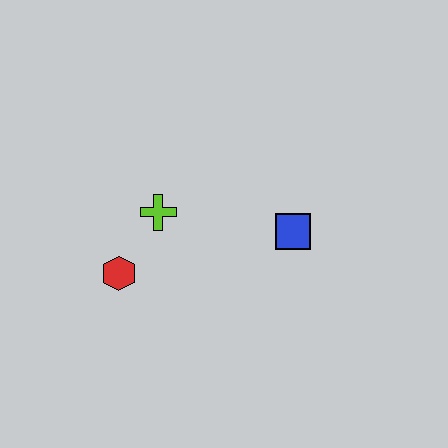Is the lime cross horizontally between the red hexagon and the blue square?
Yes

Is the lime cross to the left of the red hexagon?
No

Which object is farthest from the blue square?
The red hexagon is farthest from the blue square.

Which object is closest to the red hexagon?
The lime cross is closest to the red hexagon.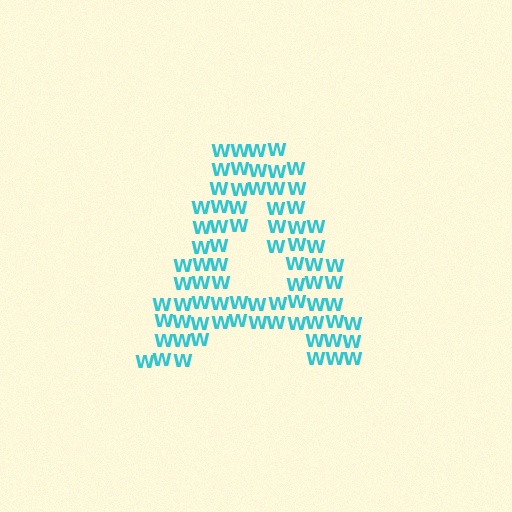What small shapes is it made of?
It is made of small letter W's.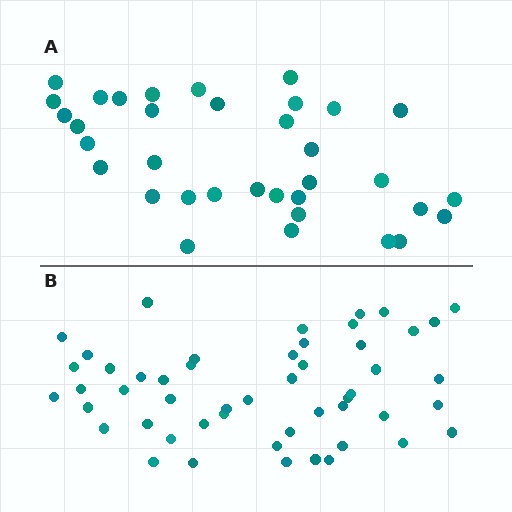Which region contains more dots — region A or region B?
Region B (the bottom region) has more dots.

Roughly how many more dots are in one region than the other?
Region B has approximately 15 more dots than region A.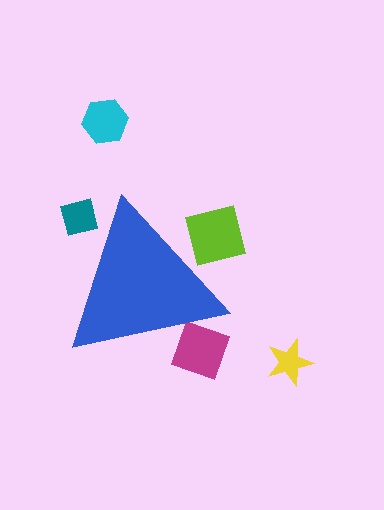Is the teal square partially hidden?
Yes, the teal square is partially hidden behind the blue triangle.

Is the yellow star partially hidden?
No, the yellow star is fully visible.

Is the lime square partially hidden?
Yes, the lime square is partially hidden behind the blue triangle.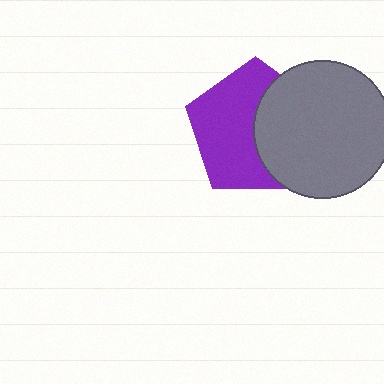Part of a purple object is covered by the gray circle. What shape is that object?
It is a pentagon.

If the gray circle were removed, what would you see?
You would see the complete purple pentagon.